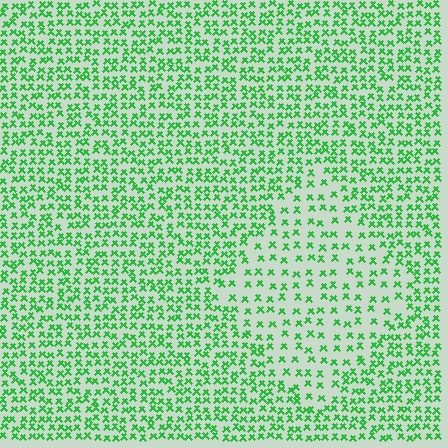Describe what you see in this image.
The image contains small green elements arranged at two different densities. A diamond-shaped region is visible where the elements are less densely packed than the surrounding area.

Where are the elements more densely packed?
The elements are more densely packed outside the diamond boundary.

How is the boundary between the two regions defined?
The boundary is defined by a change in element density (approximately 1.9x ratio). All elements are the same color, size, and shape.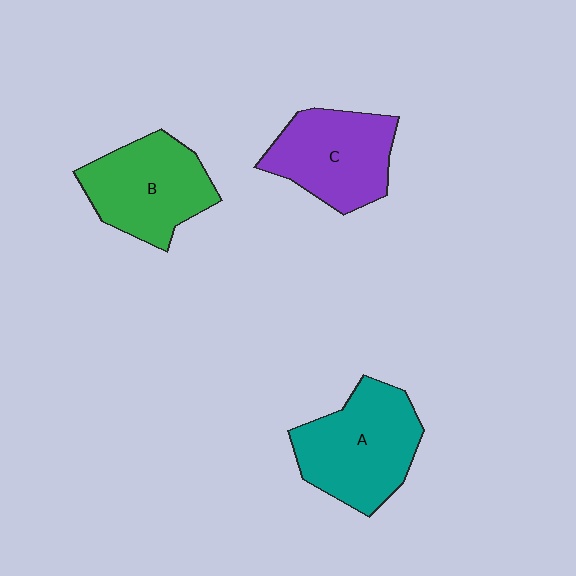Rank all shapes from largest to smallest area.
From largest to smallest: A (teal), B (green), C (purple).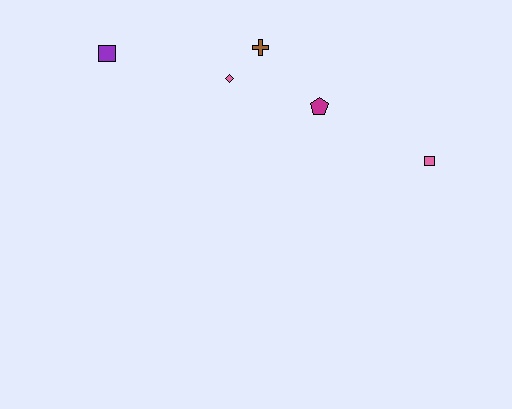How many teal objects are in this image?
There are no teal objects.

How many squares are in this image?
There are 2 squares.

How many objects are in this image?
There are 5 objects.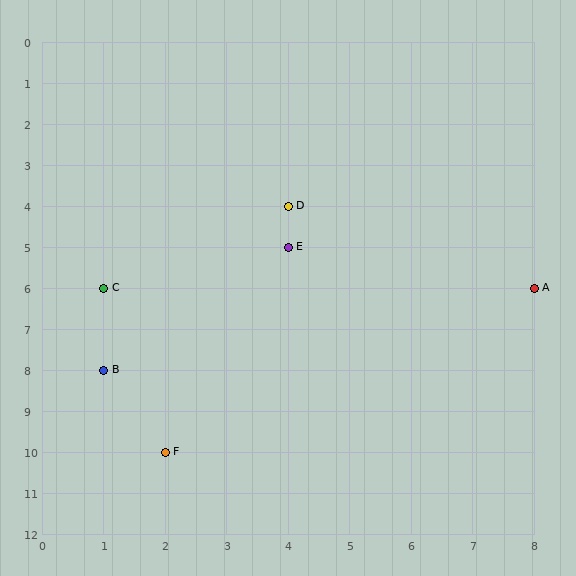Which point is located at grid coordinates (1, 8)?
Point B is at (1, 8).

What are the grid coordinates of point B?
Point B is at grid coordinates (1, 8).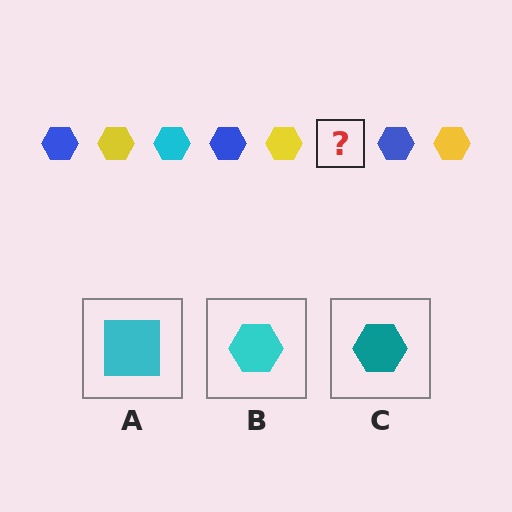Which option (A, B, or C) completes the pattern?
B.